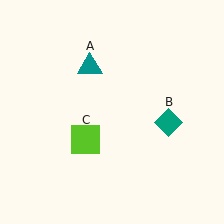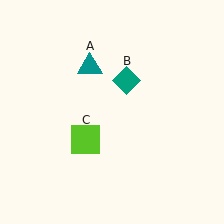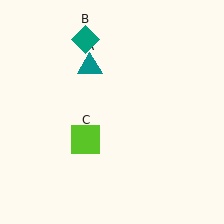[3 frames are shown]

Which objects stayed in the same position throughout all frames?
Teal triangle (object A) and lime square (object C) remained stationary.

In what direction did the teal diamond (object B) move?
The teal diamond (object B) moved up and to the left.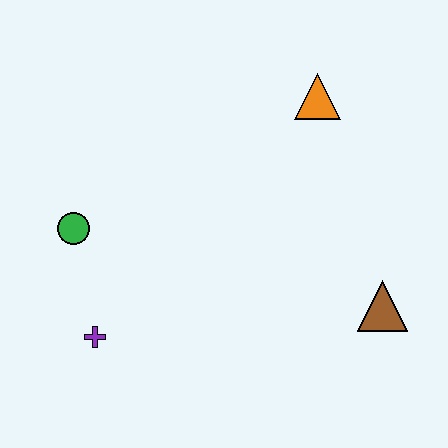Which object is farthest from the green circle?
The brown triangle is farthest from the green circle.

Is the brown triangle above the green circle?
No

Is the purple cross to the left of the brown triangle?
Yes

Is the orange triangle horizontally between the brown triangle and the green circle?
Yes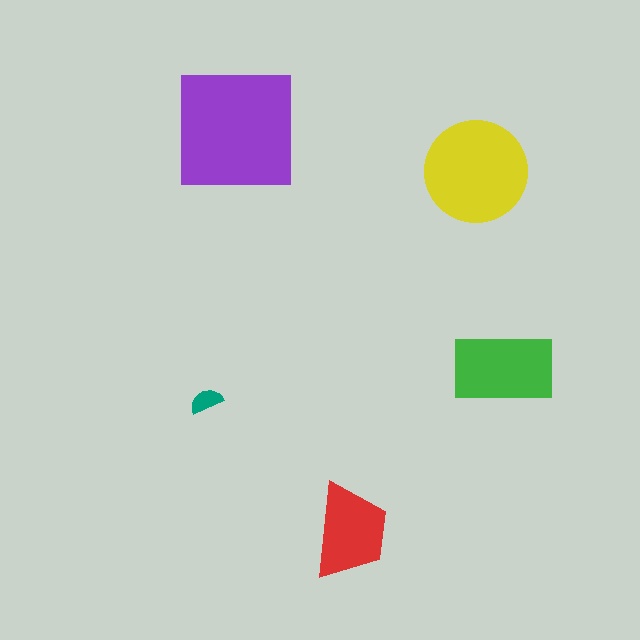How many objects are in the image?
There are 5 objects in the image.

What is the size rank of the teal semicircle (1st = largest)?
5th.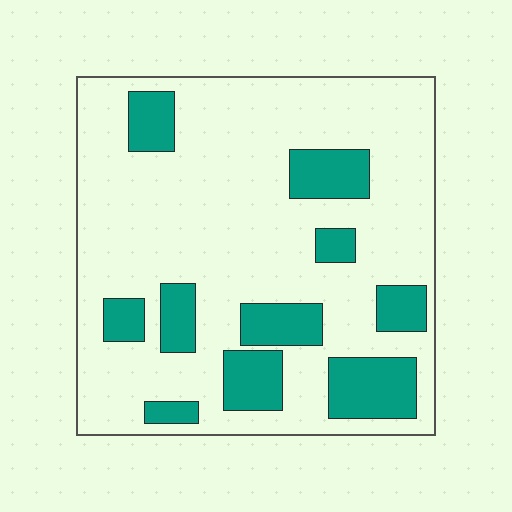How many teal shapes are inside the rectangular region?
10.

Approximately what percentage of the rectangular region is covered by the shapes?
Approximately 20%.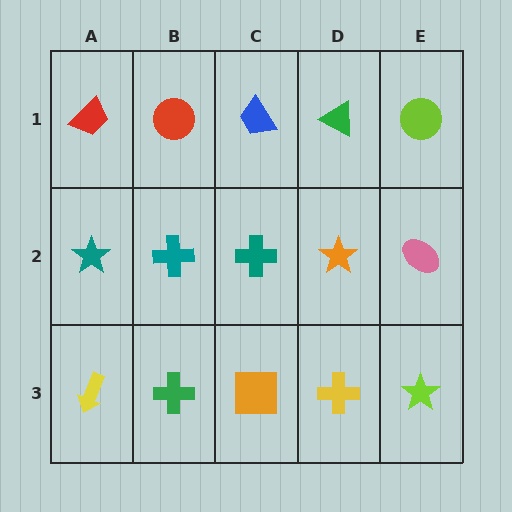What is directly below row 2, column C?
An orange square.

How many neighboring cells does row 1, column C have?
3.